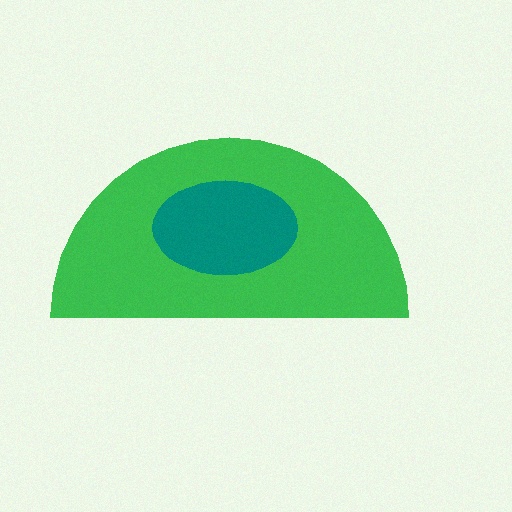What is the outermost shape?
The green semicircle.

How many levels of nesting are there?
2.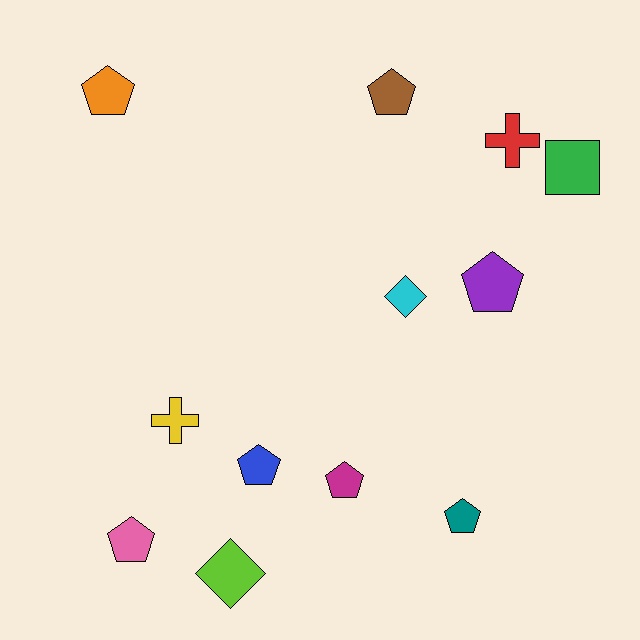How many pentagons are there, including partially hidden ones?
There are 7 pentagons.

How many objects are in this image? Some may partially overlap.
There are 12 objects.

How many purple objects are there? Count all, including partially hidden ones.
There is 1 purple object.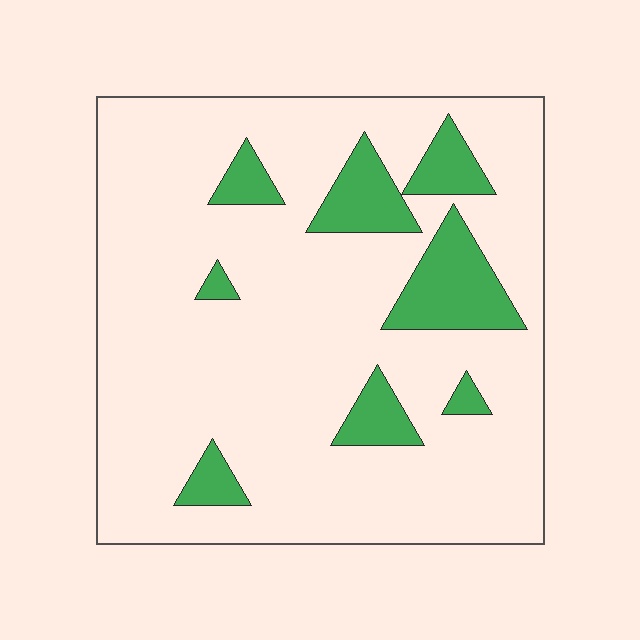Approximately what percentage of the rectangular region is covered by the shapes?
Approximately 15%.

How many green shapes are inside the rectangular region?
8.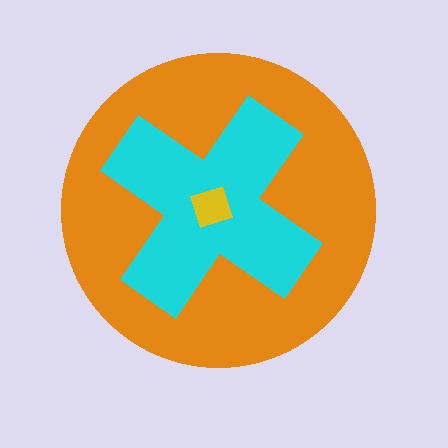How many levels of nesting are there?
3.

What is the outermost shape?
The orange circle.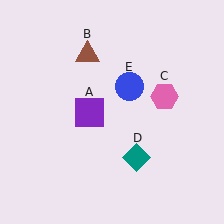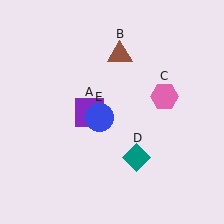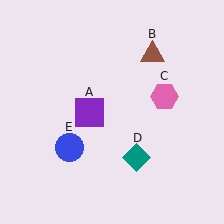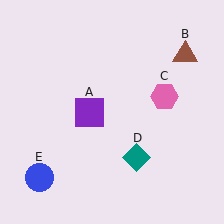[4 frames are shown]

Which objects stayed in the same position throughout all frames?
Purple square (object A) and pink hexagon (object C) and teal diamond (object D) remained stationary.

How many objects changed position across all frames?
2 objects changed position: brown triangle (object B), blue circle (object E).